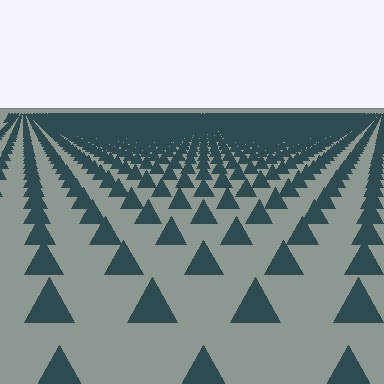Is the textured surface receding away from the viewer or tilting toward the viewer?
The surface is receding away from the viewer. Texture elements get smaller and denser toward the top.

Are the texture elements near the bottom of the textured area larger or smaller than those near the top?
Larger. Near the bottom, elements are closer to the viewer and appear at a bigger on-screen size.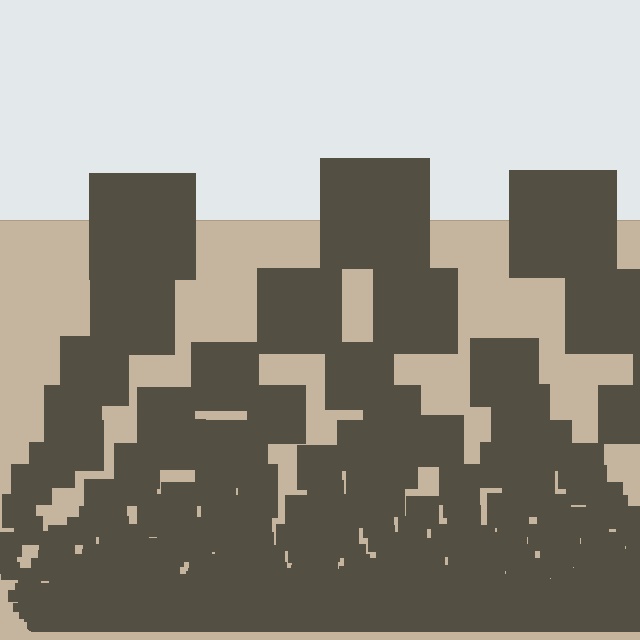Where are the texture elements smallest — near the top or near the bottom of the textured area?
Near the bottom.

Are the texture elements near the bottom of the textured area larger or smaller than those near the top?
Smaller. The gradient is inverted — elements near the bottom are smaller and denser.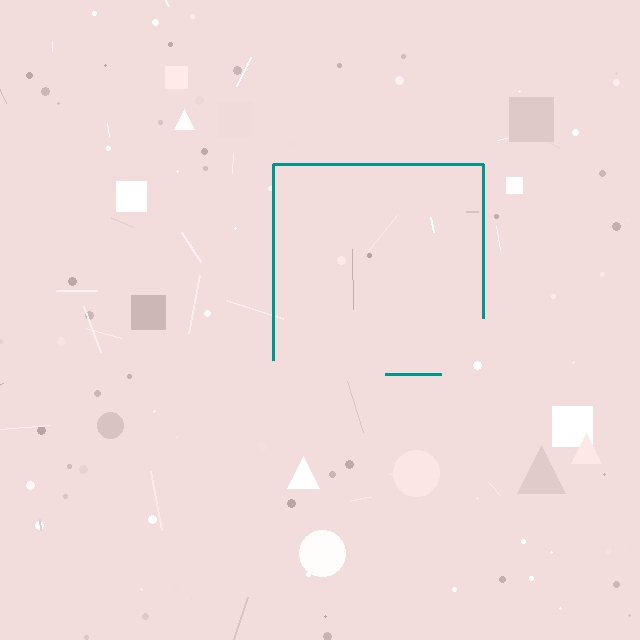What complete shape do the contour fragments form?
The contour fragments form a square.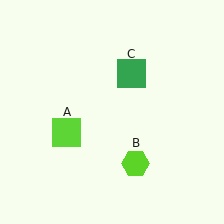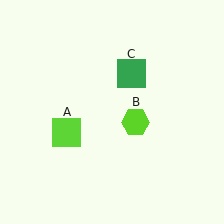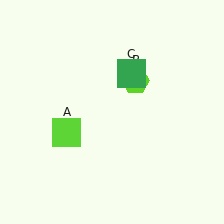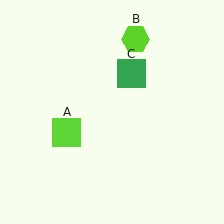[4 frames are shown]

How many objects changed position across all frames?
1 object changed position: lime hexagon (object B).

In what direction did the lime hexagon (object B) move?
The lime hexagon (object B) moved up.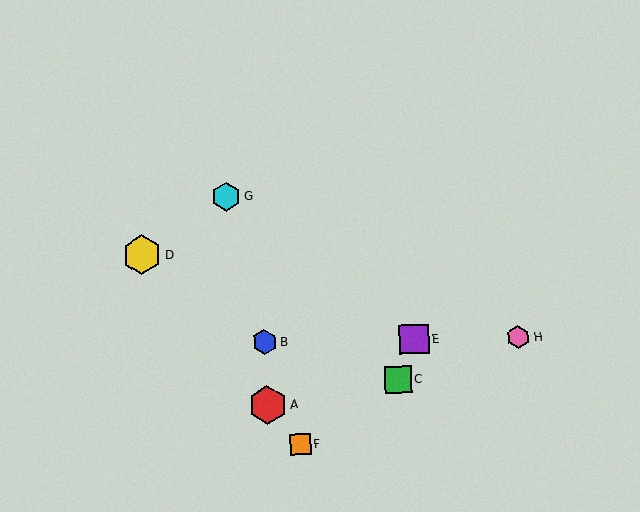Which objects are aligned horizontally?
Objects B, E, H are aligned horizontally.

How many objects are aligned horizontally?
3 objects (B, E, H) are aligned horizontally.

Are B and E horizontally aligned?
Yes, both are at y≈342.